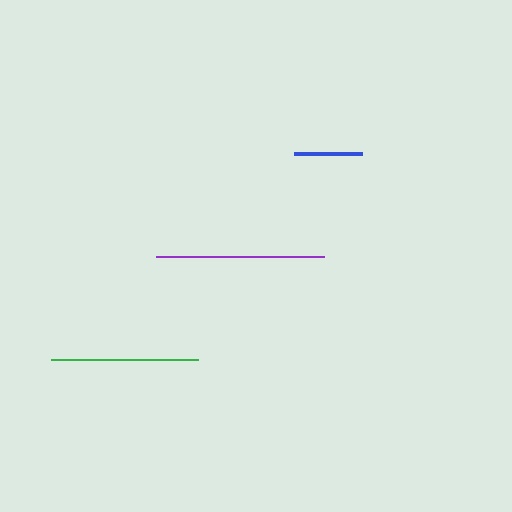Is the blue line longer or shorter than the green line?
The green line is longer than the blue line.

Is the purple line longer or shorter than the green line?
The purple line is longer than the green line.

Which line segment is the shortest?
The blue line is the shortest at approximately 67 pixels.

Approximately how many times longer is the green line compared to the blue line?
The green line is approximately 2.2 times the length of the blue line.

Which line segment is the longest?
The purple line is the longest at approximately 168 pixels.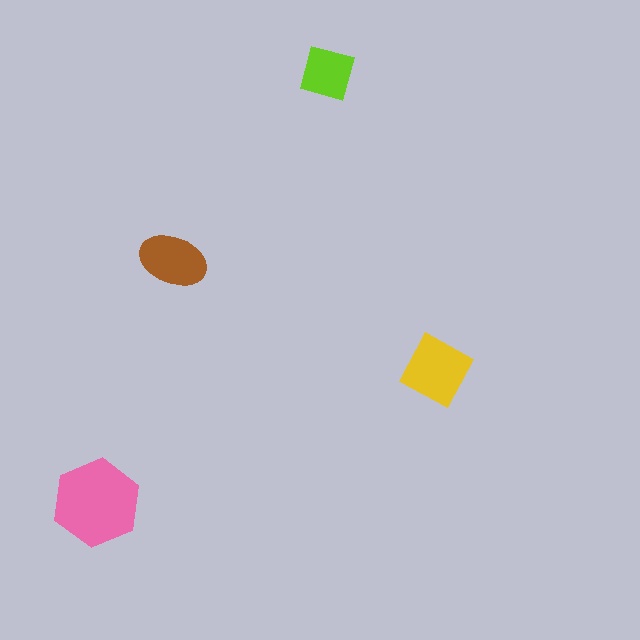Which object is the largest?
The pink hexagon.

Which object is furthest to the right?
The yellow diamond is rightmost.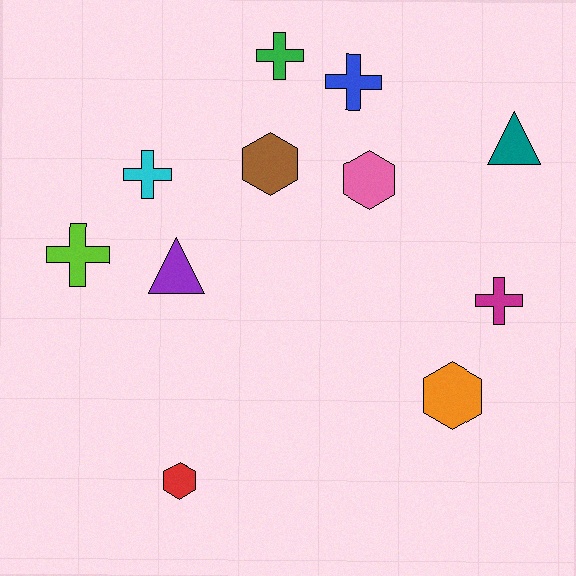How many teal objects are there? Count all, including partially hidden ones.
There is 1 teal object.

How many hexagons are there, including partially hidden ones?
There are 4 hexagons.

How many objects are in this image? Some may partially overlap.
There are 11 objects.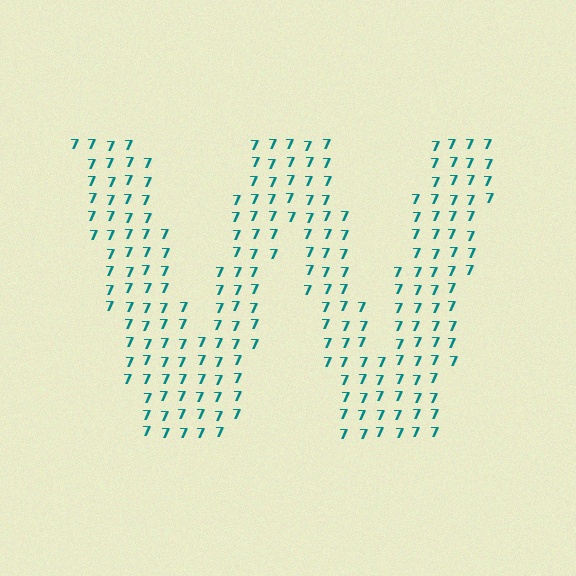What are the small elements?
The small elements are digit 7's.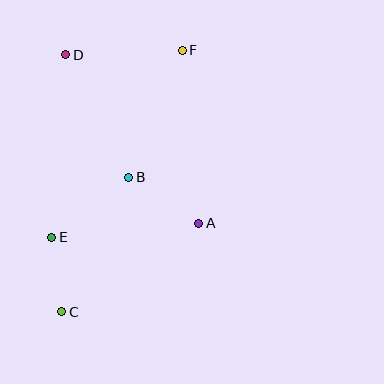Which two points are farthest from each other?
Points C and F are farthest from each other.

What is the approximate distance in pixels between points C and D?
The distance between C and D is approximately 257 pixels.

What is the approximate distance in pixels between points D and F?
The distance between D and F is approximately 117 pixels.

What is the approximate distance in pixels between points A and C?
The distance between A and C is approximately 164 pixels.